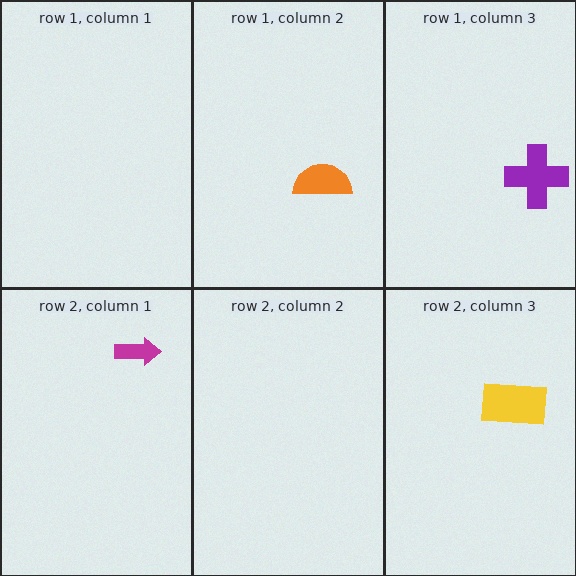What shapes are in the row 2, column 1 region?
The magenta arrow.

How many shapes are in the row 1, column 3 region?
1.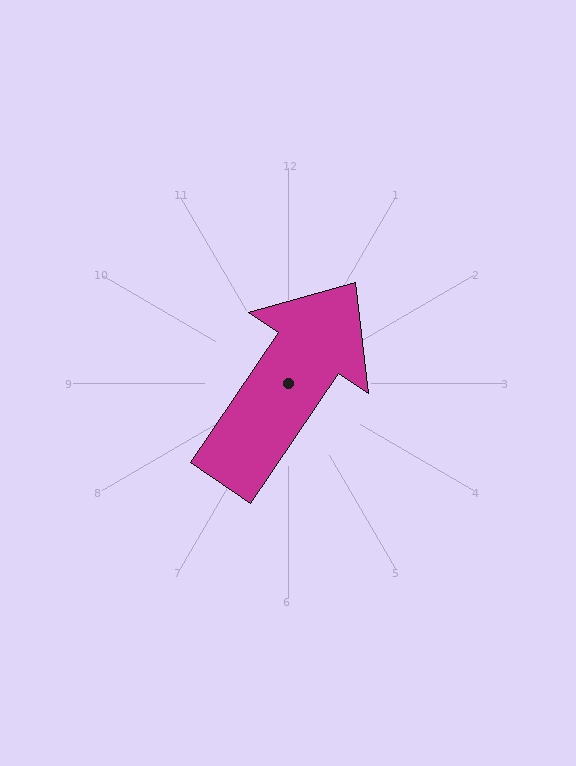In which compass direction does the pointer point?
Northeast.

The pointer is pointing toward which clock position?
Roughly 1 o'clock.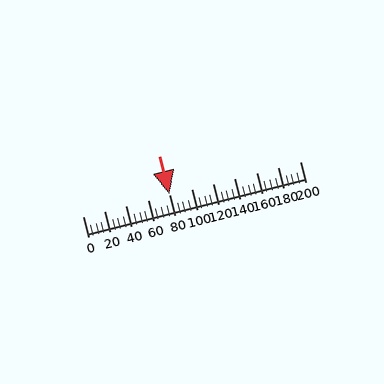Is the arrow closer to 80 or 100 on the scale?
The arrow is closer to 80.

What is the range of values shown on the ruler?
The ruler shows values from 0 to 200.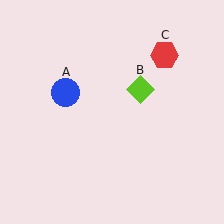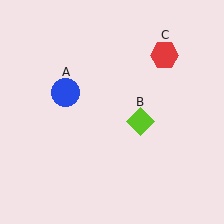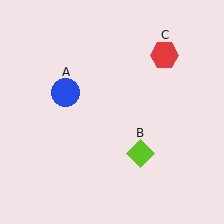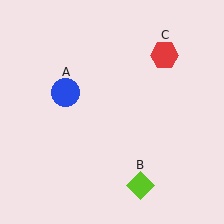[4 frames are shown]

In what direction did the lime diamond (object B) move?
The lime diamond (object B) moved down.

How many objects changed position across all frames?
1 object changed position: lime diamond (object B).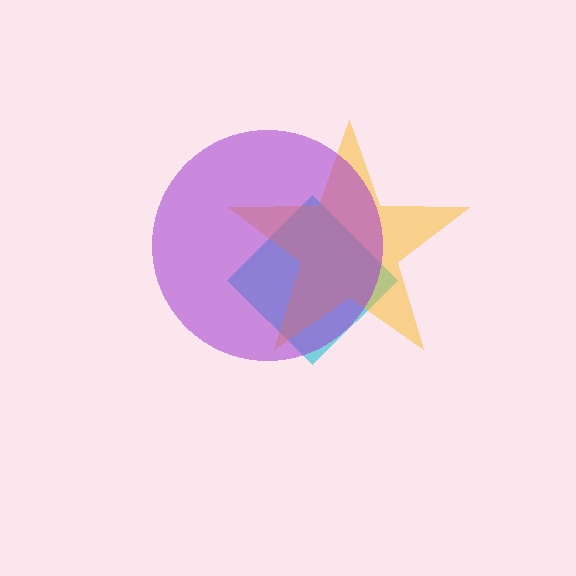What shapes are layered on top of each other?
The layered shapes are: a cyan diamond, a yellow star, a purple circle.